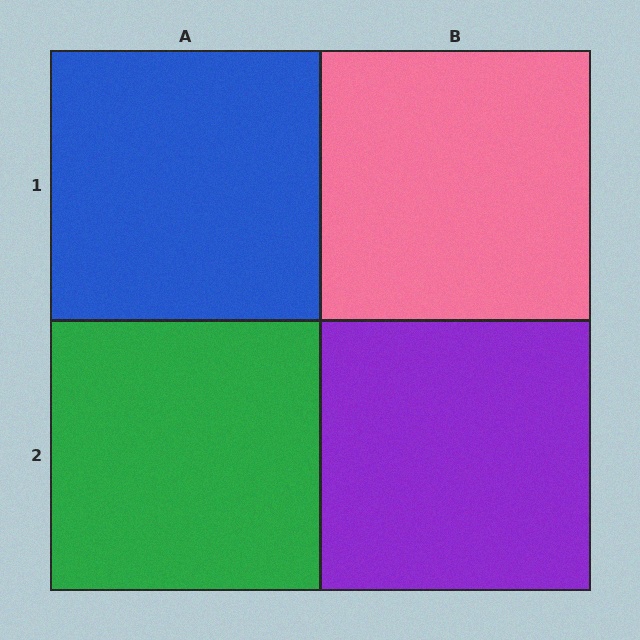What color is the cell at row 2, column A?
Green.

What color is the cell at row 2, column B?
Purple.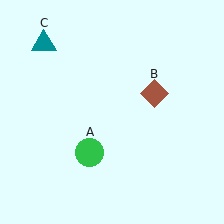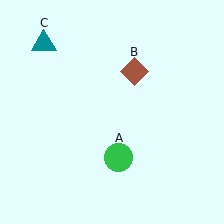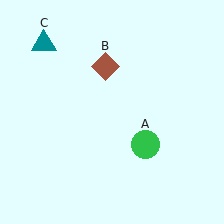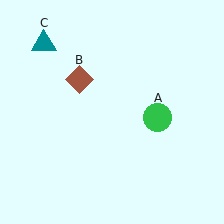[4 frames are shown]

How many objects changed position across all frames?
2 objects changed position: green circle (object A), brown diamond (object B).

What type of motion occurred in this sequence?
The green circle (object A), brown diamond (object B) rotated counterclockwise around the center of the scene.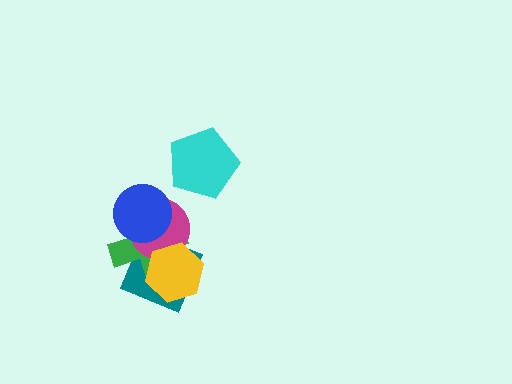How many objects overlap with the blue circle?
3 objects overlap with the blue circle.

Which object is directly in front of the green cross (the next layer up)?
The magenta circle is directly in front of the green cross.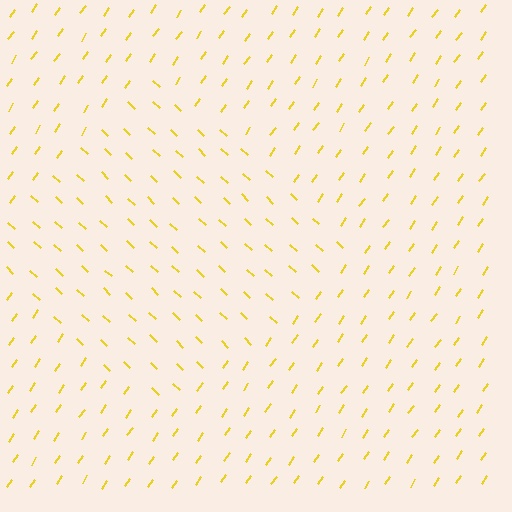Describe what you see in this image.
The image is filled with small yellow line segments. A diamond region in the image has lines oriented differently from the surrounding lines, creating a visible texture boundary.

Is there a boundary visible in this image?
Yes, there is a texture boundary formed by a change in line orientation.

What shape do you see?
I see a diamond.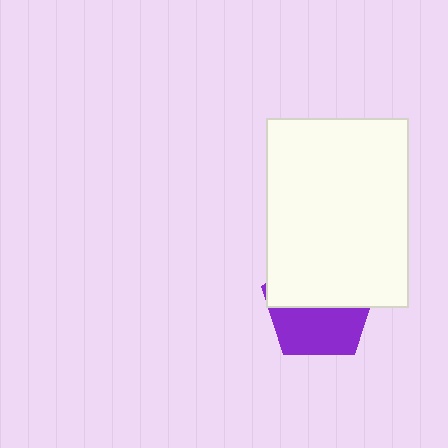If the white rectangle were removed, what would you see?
You would see the complete purple pentagon.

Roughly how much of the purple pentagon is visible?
About half of it is visible (roughly 47%).